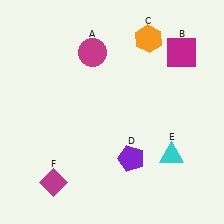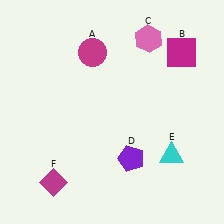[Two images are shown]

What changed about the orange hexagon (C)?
In Image 1, C is orange. In Image 2, it changed to pink.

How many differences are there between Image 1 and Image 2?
There is 1 difference between the two images.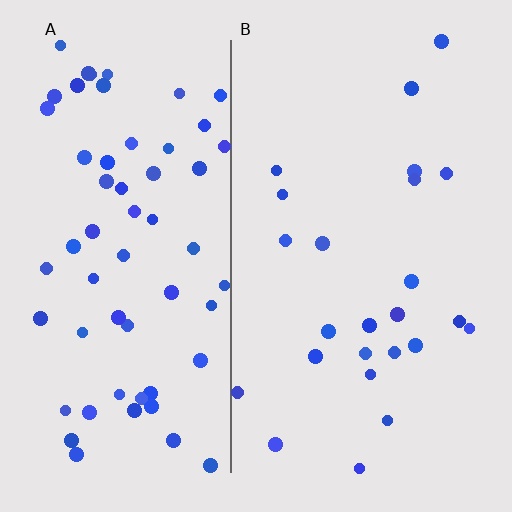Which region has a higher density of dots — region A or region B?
A (the left).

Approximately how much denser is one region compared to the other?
Approximately 2.5× — region A over region B.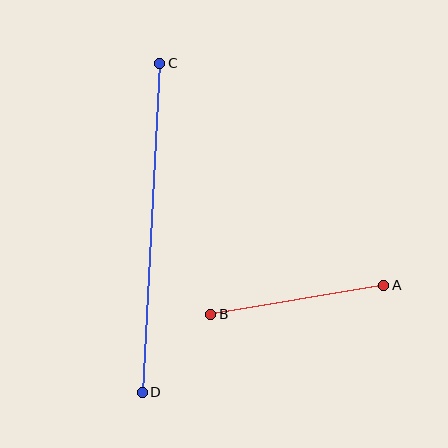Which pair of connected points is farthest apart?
Points C and D are farthest apart.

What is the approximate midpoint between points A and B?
The midpoint is at approximately (297, 300) pixels.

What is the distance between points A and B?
The distance is approximately 175 pixels.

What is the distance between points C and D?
The distance is approximately 329 pixels.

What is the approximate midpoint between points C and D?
The midpoint is at approximately (151, 228) pixels.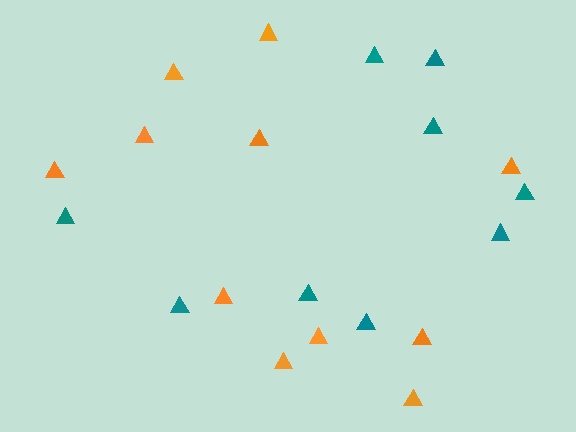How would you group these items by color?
There are 2 groups: one group of orange triangles (11) and one group of teal triangles (9).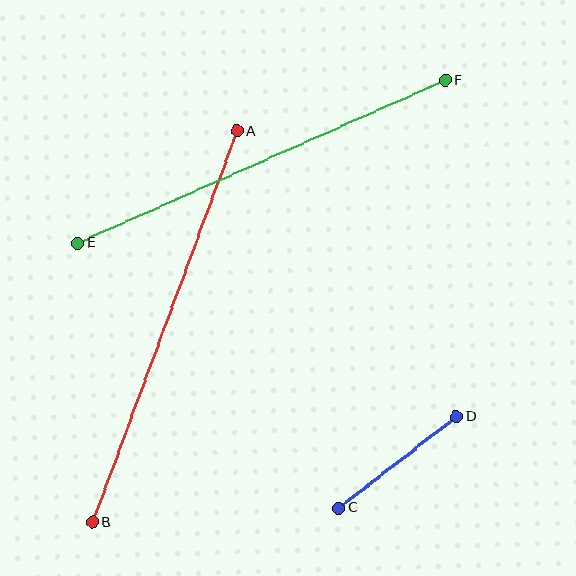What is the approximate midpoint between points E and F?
The midpoint is at approximately (261, 162) pixels.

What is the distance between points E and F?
The distance is approximately 403 pixels.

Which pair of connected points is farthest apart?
Points A and B are farthest apart.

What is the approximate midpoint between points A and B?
The midpoint is at approximately (165, 327) pixels.